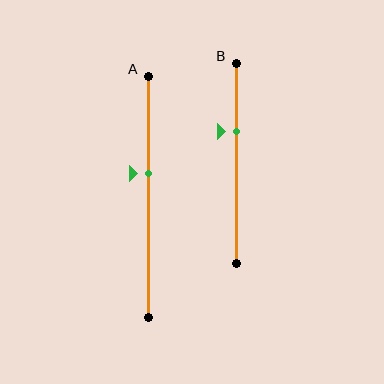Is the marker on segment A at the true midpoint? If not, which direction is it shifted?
No, the marker on segment A is shifted upward by about 10% of the segment length.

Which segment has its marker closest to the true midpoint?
Segment A has its marker closest to the true midpoint.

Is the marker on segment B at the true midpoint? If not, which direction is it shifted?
No, the marker on segment B is shifted upward by about 16% of the segment length.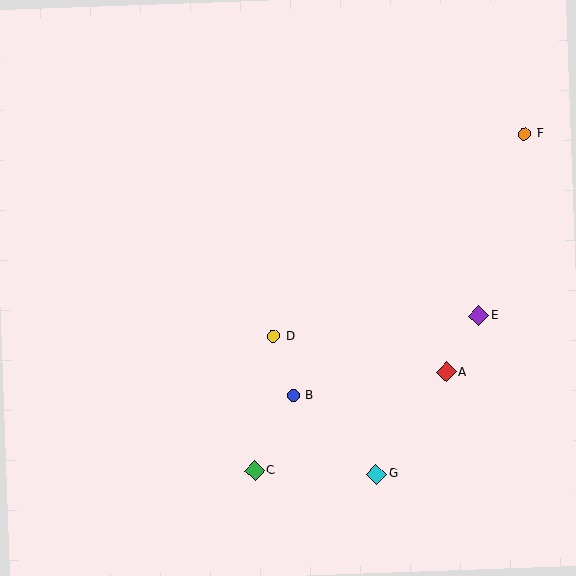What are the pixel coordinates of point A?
Point A is at (447, 372).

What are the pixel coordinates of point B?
Point B is at (293, 395).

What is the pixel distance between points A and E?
The distance between A and E is 65 pixels.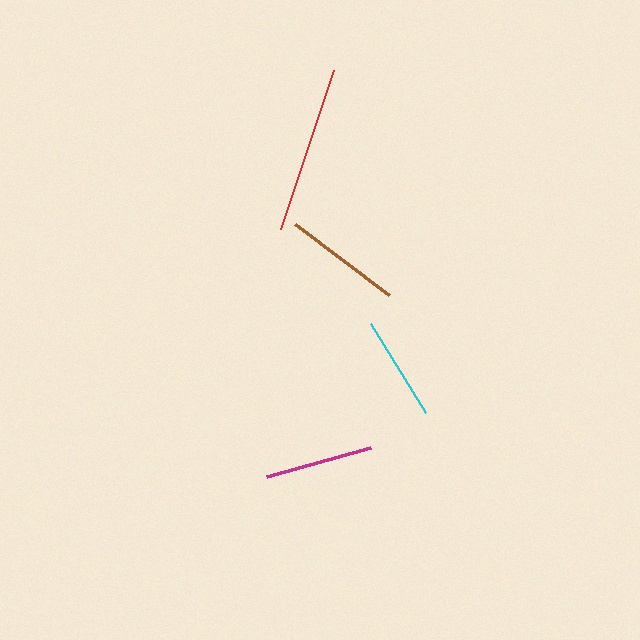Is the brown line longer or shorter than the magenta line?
The brown line is longer than the magenta line.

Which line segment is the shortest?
The cyan line is the shortest at approximately 106 pixels.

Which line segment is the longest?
The red line is the longest at approximately 168 pixels.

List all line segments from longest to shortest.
From longest to shortest: red, brown, magenta, cyan.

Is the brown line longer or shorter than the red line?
The red line is longer than the brown line.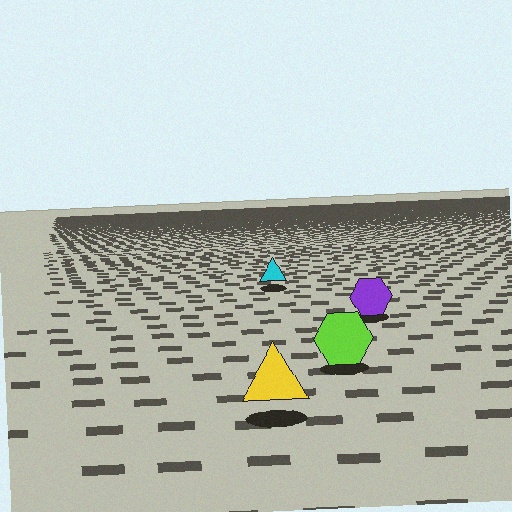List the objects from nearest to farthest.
From nearest to farthest: the yellow triangle, the lime hexagon, the purple hexagon, the cyan triangle.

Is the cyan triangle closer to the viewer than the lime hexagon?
No. The lime hexagon is closer — you can tell from the texture gradient: the ground texture is coarser near it.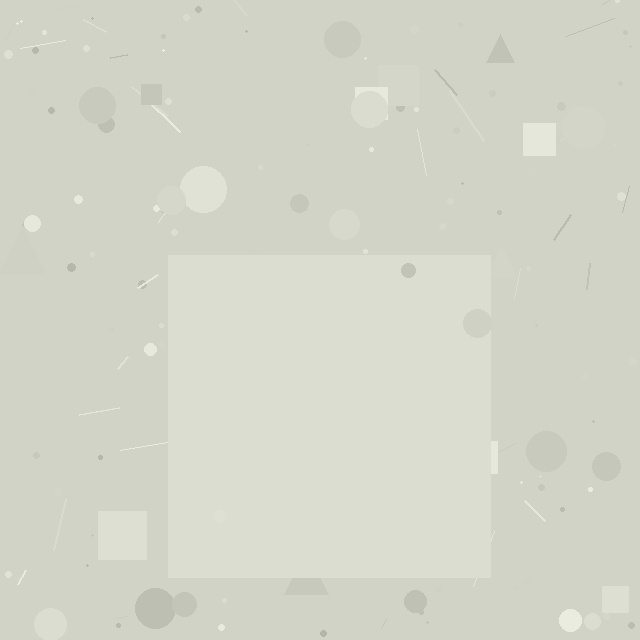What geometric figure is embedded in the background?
A square is embedded in the background.